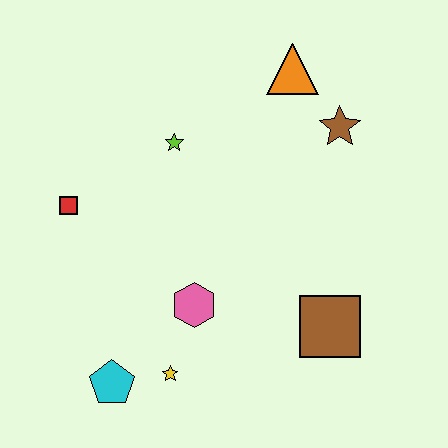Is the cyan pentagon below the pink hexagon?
Yes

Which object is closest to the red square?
The lime star is closest to the red square.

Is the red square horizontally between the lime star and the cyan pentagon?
No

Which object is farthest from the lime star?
The cyan pentagon is farthest from the lime star.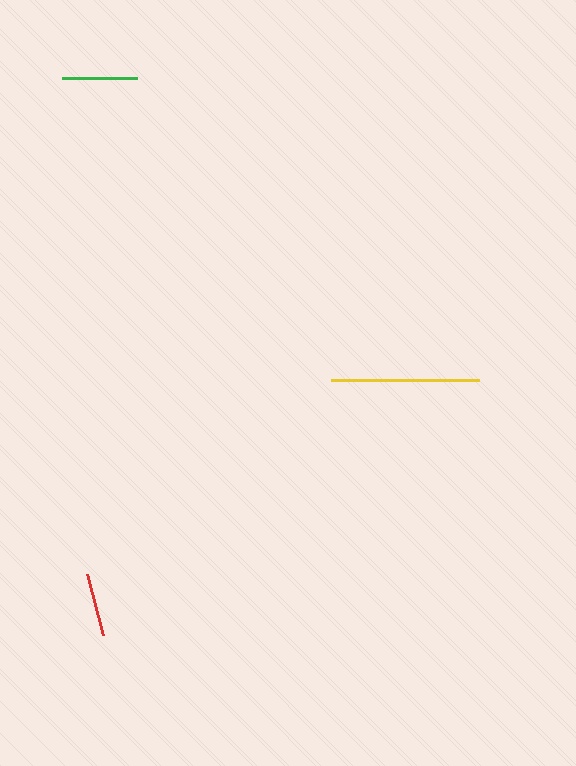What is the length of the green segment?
The green segment is approximately 75 pixels long.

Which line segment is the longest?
The yellow line is the longest at approximately 148 pixels.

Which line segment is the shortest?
The red line is the shortest at approximately 63 pixels.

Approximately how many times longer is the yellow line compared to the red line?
The yellow line is approximately 2.3 times the length of the red line.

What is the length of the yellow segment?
The yellow segment is approximately 148 pixels long.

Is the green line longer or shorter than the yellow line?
The yellow line is longer than the green line.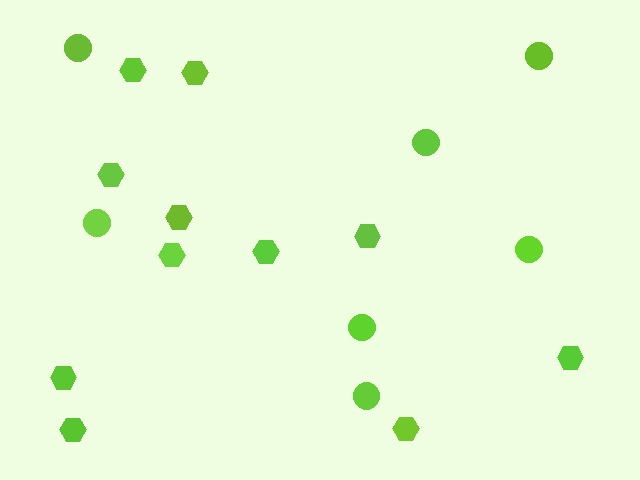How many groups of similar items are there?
There are 2 groups: one group of circles (7) and one group of hexagons (11).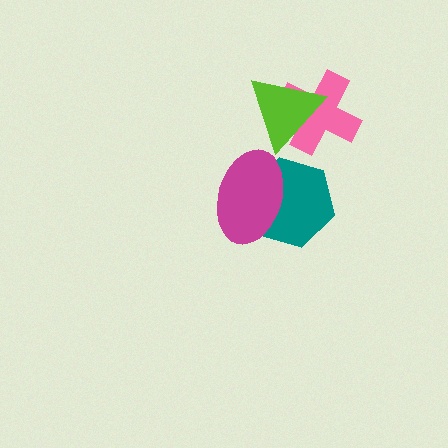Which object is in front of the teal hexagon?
The magenta ellipse is in front of the teal hexagon.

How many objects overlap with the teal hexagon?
1 object overlaps with the teal hexagon.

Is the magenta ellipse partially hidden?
No, no other shape covers it.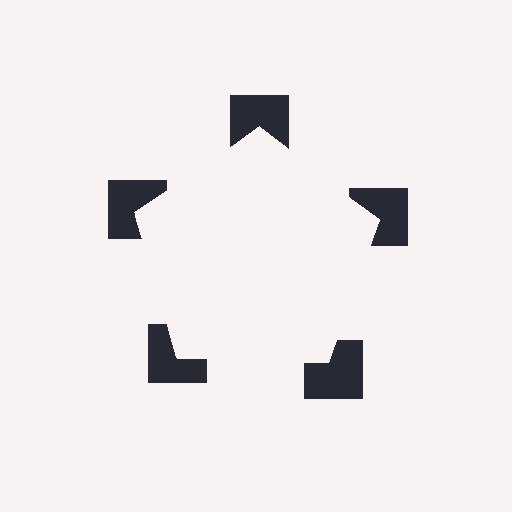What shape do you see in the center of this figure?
An illusory pentagon — its edges are inferred from the aligned wedge cuts in the notched squares, not physically drawn.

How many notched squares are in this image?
There are 5 — one at each vertex of the illusory pentagon.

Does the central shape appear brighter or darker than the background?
It typically appears slightly brighter than the background, even though no actual brightness change is drawn.